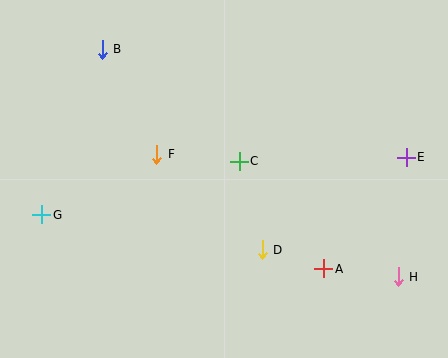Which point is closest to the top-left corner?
Point B is closest to the top-left corner.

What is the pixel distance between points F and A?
The distance between F and A is 202 pixels.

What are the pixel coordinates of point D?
Point D is at (262, 250).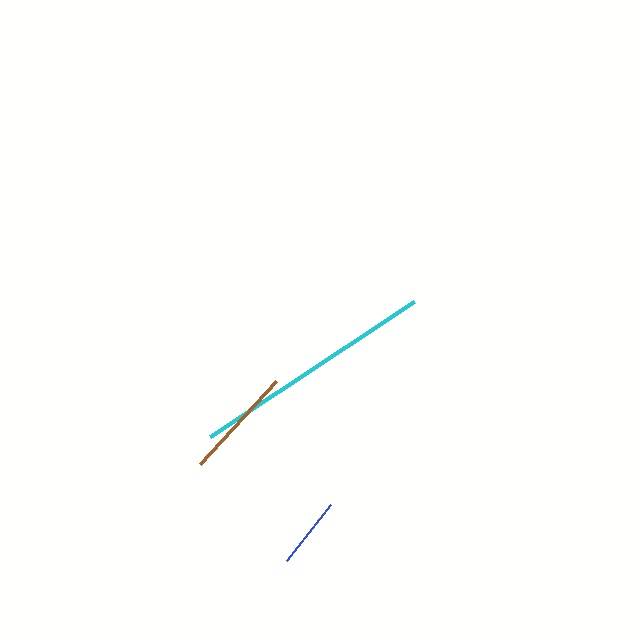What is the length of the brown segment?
The brown segment is approximately 113 pixels long.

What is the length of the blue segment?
The blue segment is approximately 71 pixels long.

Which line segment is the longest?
The cyan line is the longest at approximately 245 pixels.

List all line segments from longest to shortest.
From longest to shortest: cyan, brown, blue.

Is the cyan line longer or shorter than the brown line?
The cyan line is longer than the brown line.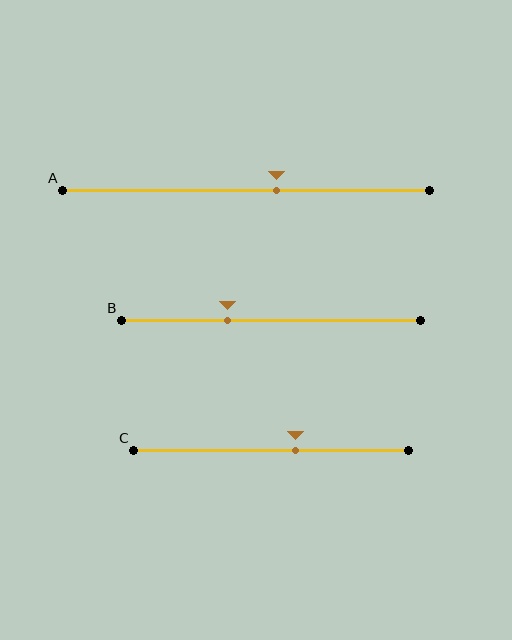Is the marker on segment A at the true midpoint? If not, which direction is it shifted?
No, the marker on segment A is shifted to the right by about 8% of the segment length.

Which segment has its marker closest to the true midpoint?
Segment A has its marker closest to the true midpoint.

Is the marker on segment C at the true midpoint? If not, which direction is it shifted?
No, the marker on segment C is shifted to the right by about 9% of the segment length.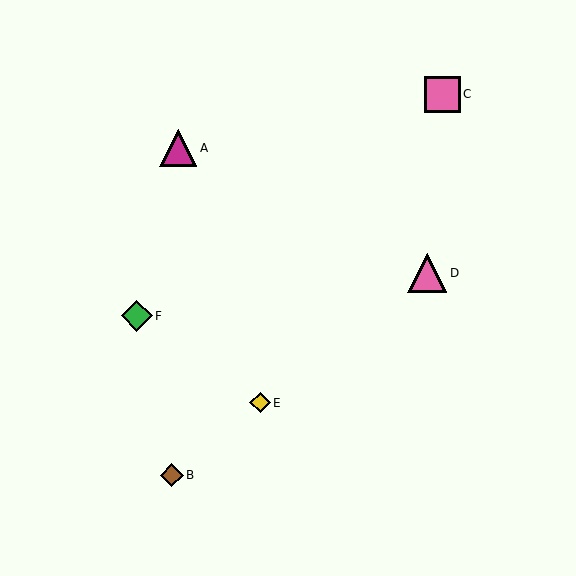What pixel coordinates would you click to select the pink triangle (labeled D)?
Click at (427, 273) to select the pink triangle D.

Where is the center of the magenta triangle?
The center of the magenta triangle is at (178, 148).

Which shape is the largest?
The pink triangle (labeled D) is the largest.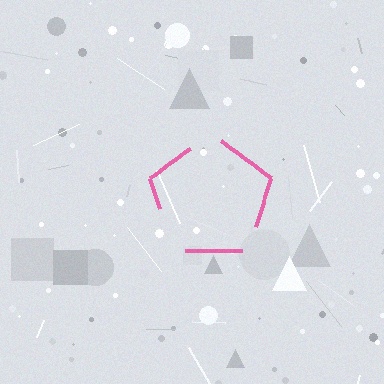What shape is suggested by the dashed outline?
The dashed outline suggests a pentagon.